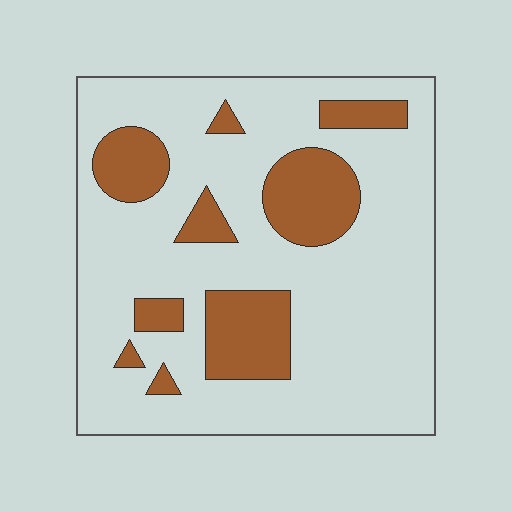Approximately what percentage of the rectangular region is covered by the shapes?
Approximately 20%.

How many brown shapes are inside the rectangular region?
9.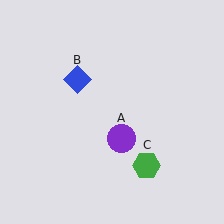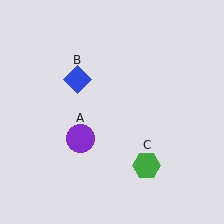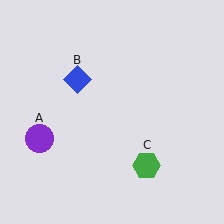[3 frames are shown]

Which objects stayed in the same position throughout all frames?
Blue diamond (object B) and green hexagon (object C) remained stationary.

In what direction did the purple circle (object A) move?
The purple circle (object A) moved left.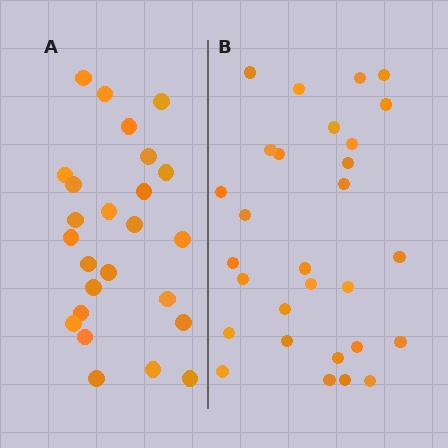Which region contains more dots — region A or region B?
Region B (the right region) has more dots.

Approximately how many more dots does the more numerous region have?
Region B has about 4 more dots than region A.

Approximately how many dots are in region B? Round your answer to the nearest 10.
About 30 dots. (The exact count is 29, which rounds to 30.)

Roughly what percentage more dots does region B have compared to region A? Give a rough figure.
About 15% more.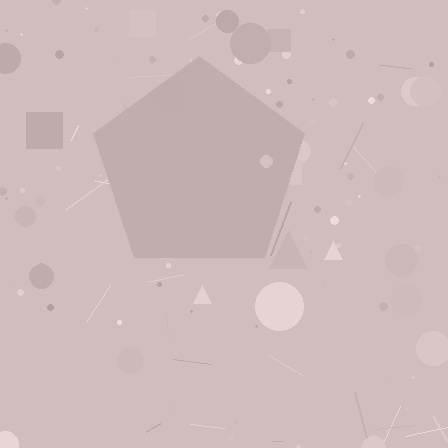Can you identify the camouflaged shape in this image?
The camouflaged shape is a pentagon.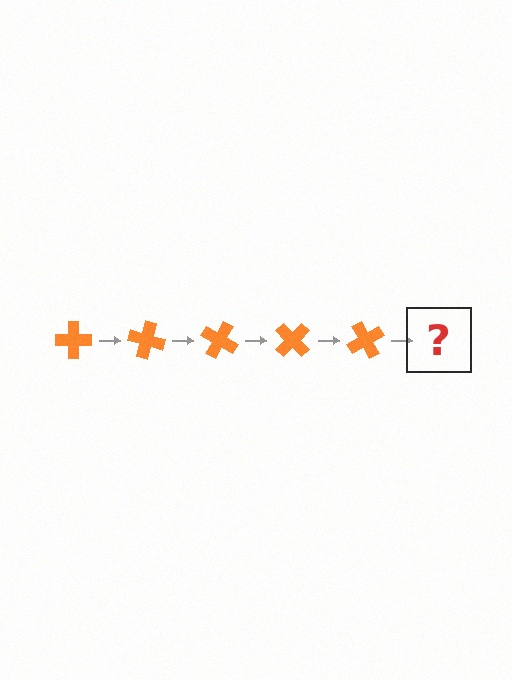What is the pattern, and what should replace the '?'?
The pattern is that the cross rotates 15 degrees each step. The '?' should be an orange cross rotated 75 degrees.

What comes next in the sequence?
The next element should be an orange cross rotated 75 degrees.